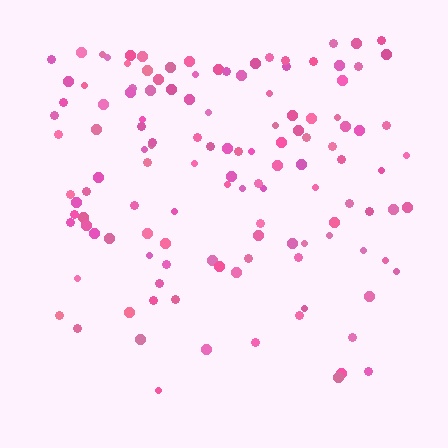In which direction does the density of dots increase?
From bottom to top, with the top side densest.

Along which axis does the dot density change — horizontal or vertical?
Vertical.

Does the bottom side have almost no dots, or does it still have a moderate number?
Still a moderate number, just noticeably fewer than the top.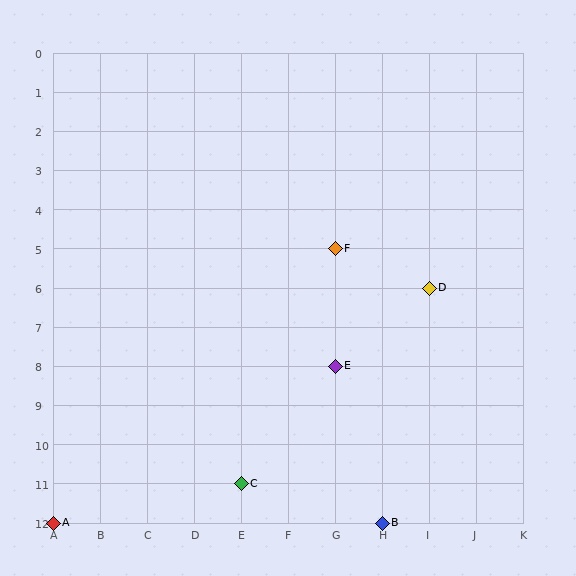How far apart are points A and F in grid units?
Points A and F are 6 columns and 7 rows apart (about 9.2 grid units diagonally).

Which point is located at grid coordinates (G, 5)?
Point F is at (G, 5).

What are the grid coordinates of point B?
Point B is at grid coordinates (H, 12).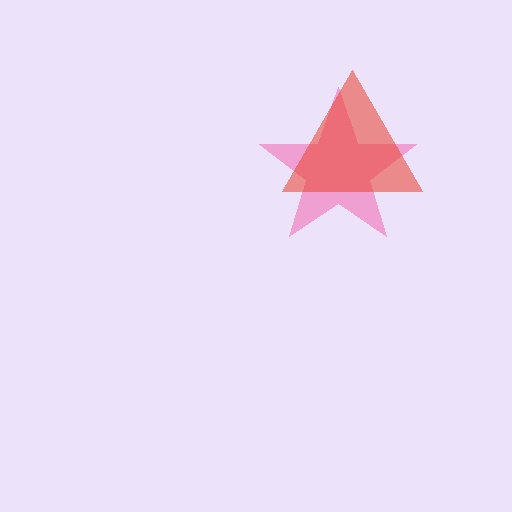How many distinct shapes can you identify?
There are 2 distinct shapes: a pink star, a red triangle.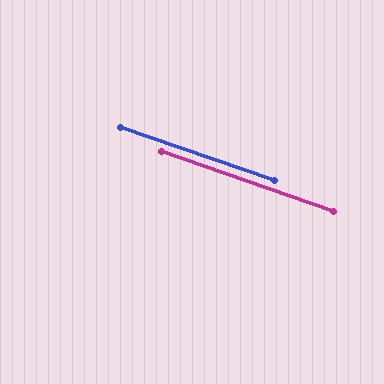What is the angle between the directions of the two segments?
Approximately 0 degrees.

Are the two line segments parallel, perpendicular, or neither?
Parallel — their directions differ by only 0.0°.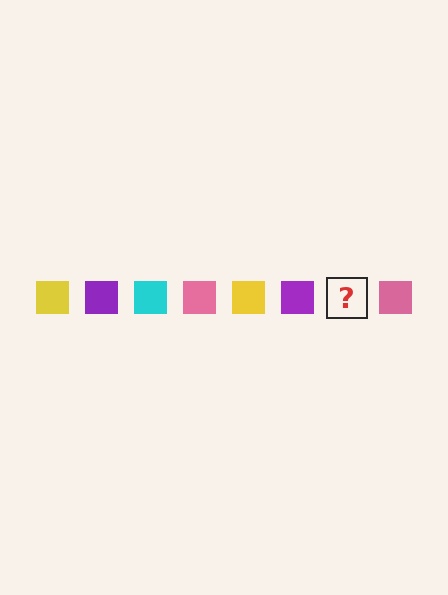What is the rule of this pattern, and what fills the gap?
The rule is that the pattern cycles through yellow, purple, cyan, pink squares. The gap should be filled with a cyan square.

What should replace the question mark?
The question mark should be replaced with a cyan square.